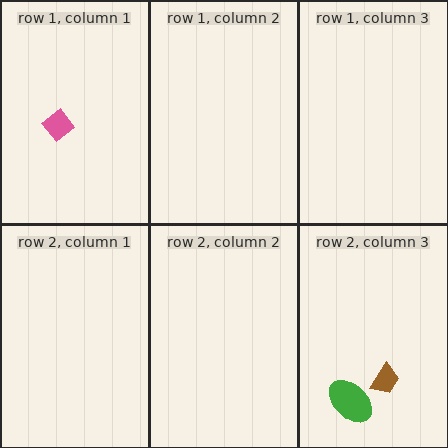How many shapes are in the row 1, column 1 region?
1.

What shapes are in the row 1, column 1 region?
The pink diamond.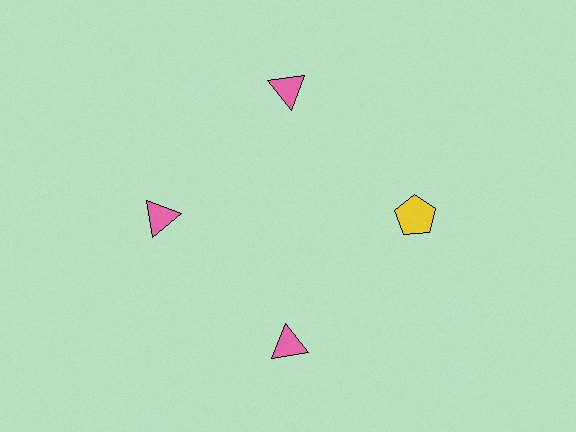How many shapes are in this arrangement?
There are 4 shapes arranged in a ring pattern.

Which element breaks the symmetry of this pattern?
The yellow pentagon at roughly the 3 o'clock position breaks the symmetry. All other shapes are pink triangles.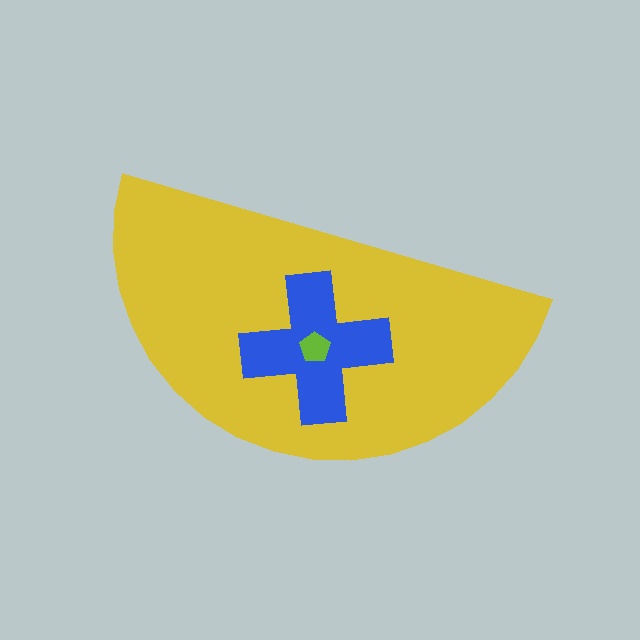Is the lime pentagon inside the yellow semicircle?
Yes.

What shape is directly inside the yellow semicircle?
The blue cross.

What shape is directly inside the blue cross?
The lime pentagon.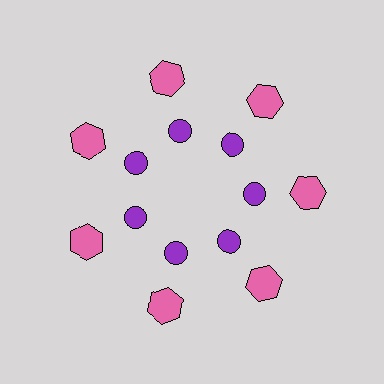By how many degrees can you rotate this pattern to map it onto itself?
The pattern maps onto itself every 51 degrees of rotation.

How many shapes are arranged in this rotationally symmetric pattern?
There are 14 shapes, arranged in 7 groups of 2.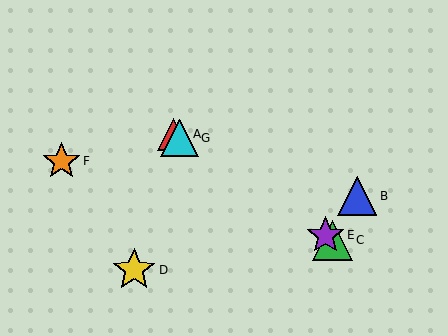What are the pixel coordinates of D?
Object D is at (134, 270).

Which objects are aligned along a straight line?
Objects A, C, E, G are aligned along a straight line.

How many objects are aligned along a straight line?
4 objects (A, C, E, G) are aligned along a straight line.